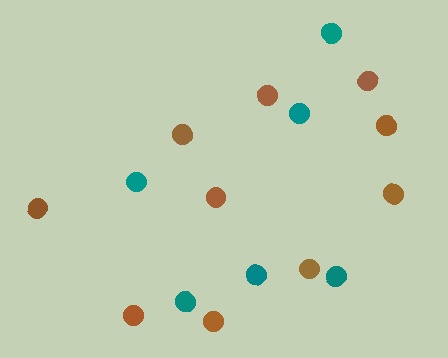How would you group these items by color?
There are 2 groups: one group of teal circles (6) and one group of brown circles (10).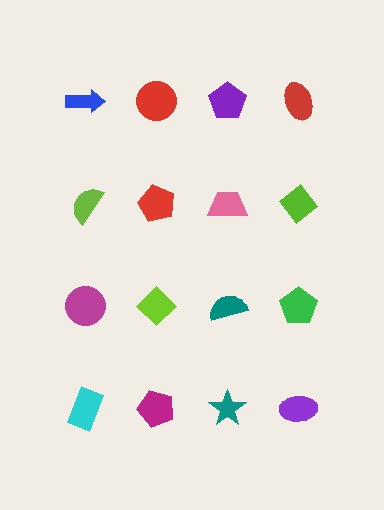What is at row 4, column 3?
A teal star.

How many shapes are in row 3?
4 shapes.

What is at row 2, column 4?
A lime diamond.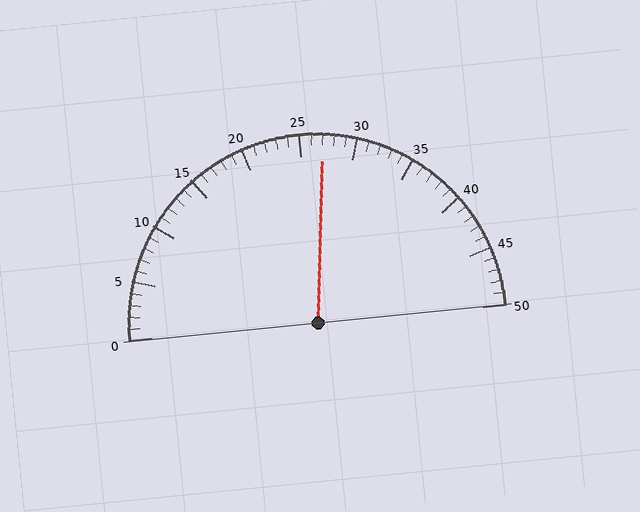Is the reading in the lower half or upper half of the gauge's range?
The reading is in the upper half of the range (0 to 50).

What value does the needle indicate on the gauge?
The needle indicates approximately 27.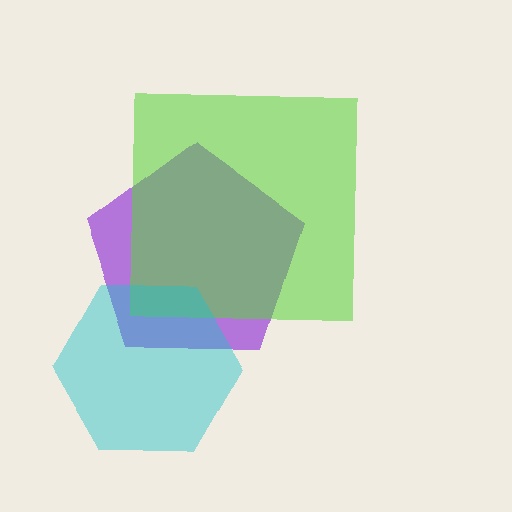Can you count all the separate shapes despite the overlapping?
Yes, there are 3 separate shapes.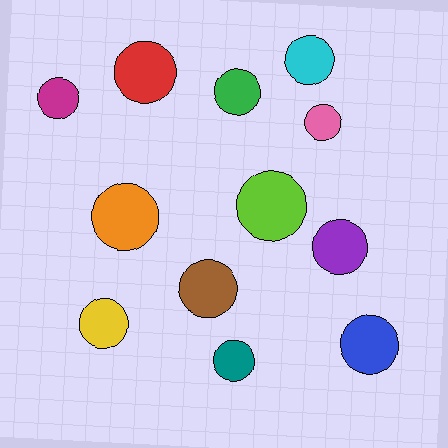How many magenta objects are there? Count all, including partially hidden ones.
There is 1 magenta object.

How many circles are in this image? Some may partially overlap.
There are 12 circles.